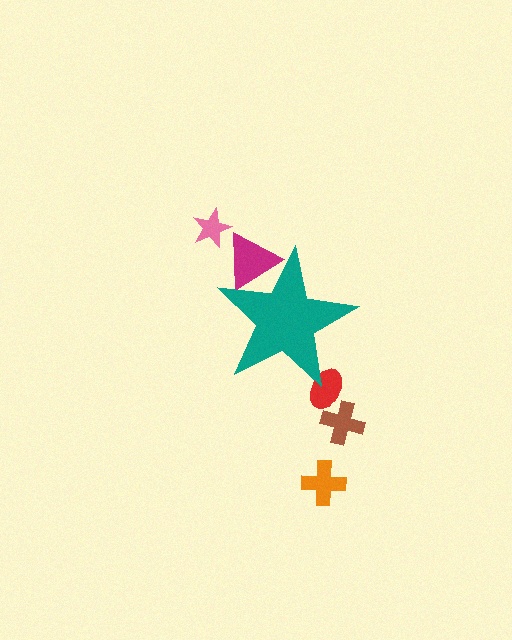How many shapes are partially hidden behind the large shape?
2 shapes are partially hidden.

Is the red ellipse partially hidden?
Yes, the red ellipse is partially hidden behind the teal star.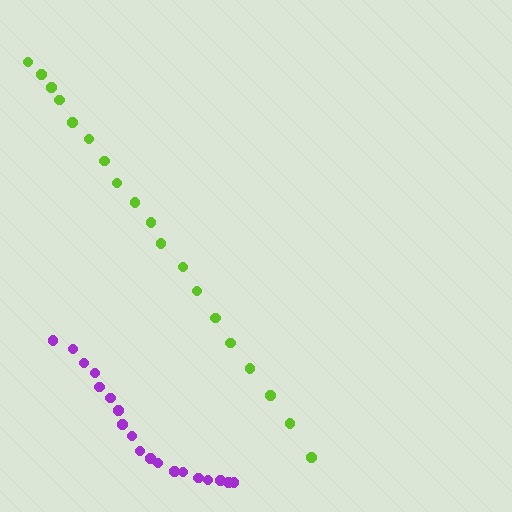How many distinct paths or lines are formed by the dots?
There are 2 distinct paths.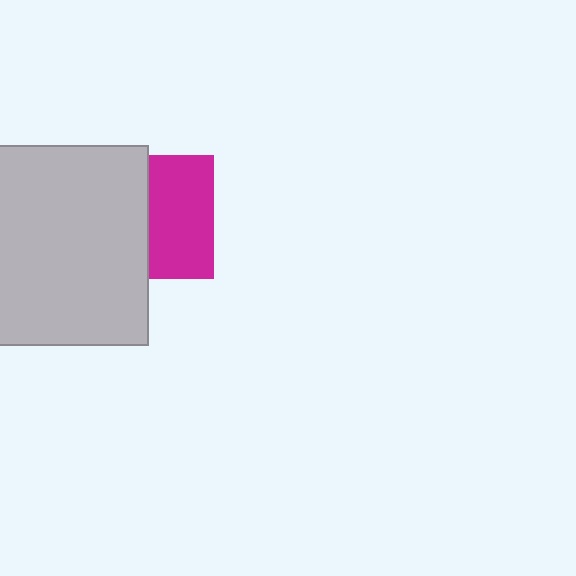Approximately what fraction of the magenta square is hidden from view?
Roughly 48% of the magenta square is hidden behind the light gray square.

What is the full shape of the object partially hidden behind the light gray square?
The partially hidden object is a magenta square.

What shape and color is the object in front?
The object in front is a light gray square.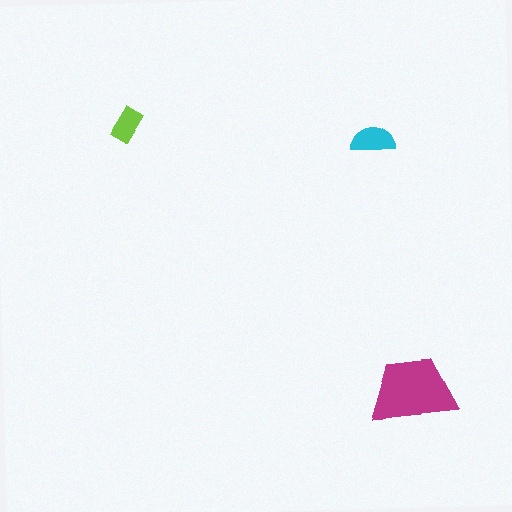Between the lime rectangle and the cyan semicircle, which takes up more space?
The cyan semicircle.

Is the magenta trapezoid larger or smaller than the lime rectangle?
Larger.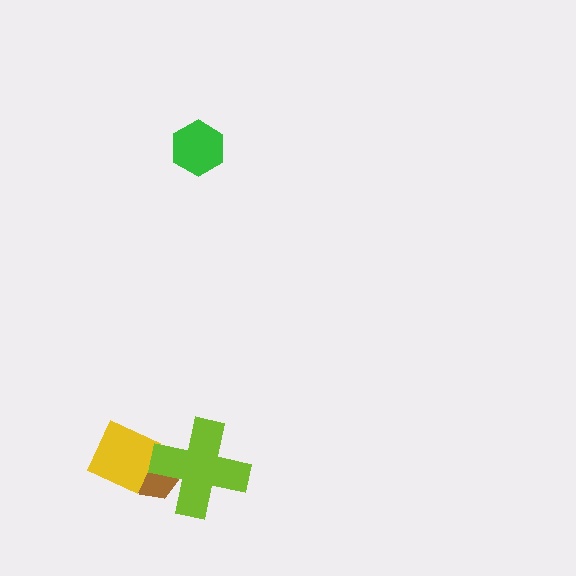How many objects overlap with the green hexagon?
0 objects overlap with the green hexagon.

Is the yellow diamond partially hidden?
Yes, it is partially covered by another shape.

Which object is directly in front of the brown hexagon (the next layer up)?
The yellow diamond is directly in front of the brown hexagon.